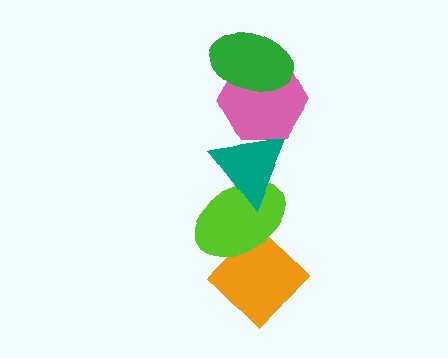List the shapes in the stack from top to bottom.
From top to bottom: the green ellipse, the pink hexagon, the teal triangle, the lime ellipse, the orange diamond.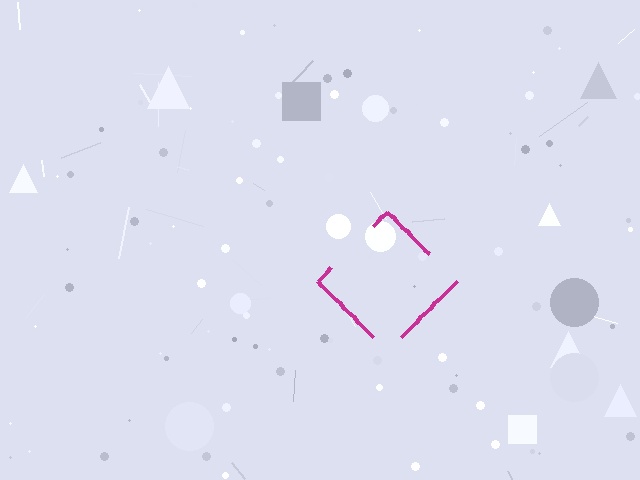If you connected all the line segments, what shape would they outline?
They would outline a diamond.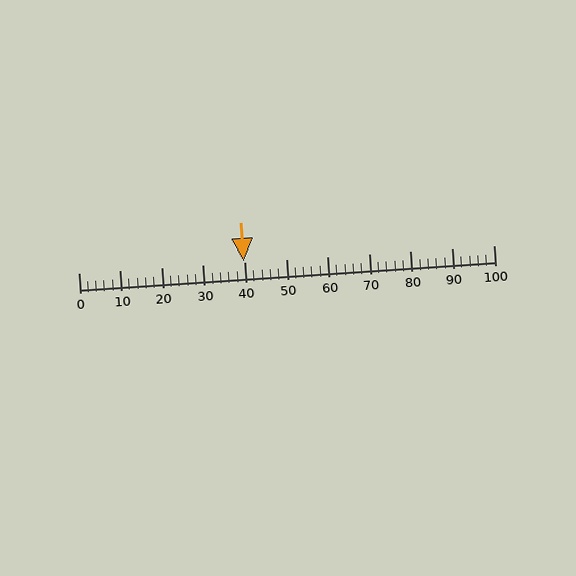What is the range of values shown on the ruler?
The ruler shows values from 0 to 100.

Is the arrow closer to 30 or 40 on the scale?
The arrow is closer to 40.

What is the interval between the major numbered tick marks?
The major tick marks are spaced 10 units apart.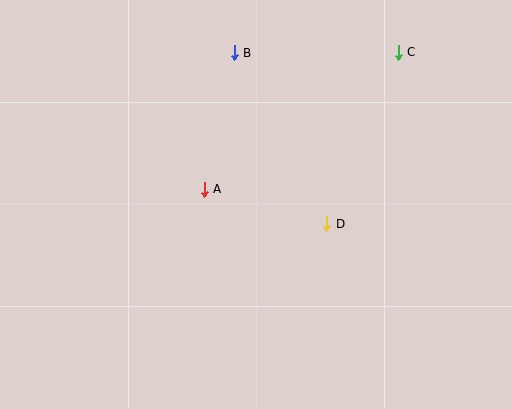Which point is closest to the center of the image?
Point A at (204, 189) is closest to the center.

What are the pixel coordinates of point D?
Point D is at (327, 224).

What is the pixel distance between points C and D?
The distance between C and D is 186 pixels.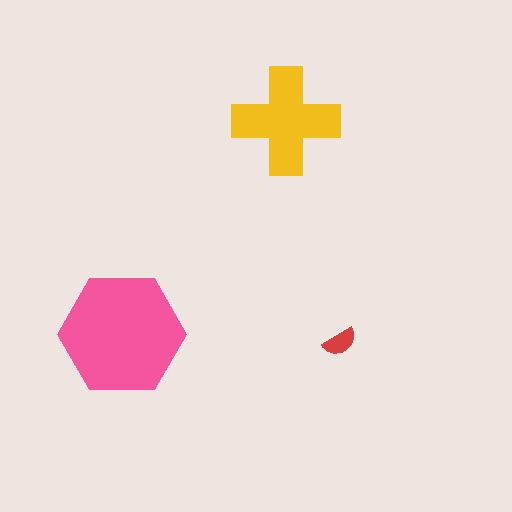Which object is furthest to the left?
The pink hexagon is leftmost.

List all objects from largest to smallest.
The pink hexagon, the yellow cross, the red semicircle.